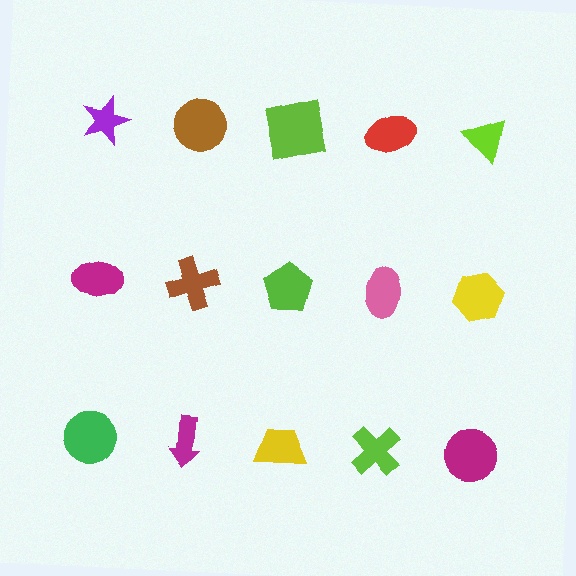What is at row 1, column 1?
A purple star.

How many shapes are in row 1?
5 shapes.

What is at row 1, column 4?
A red ellipse.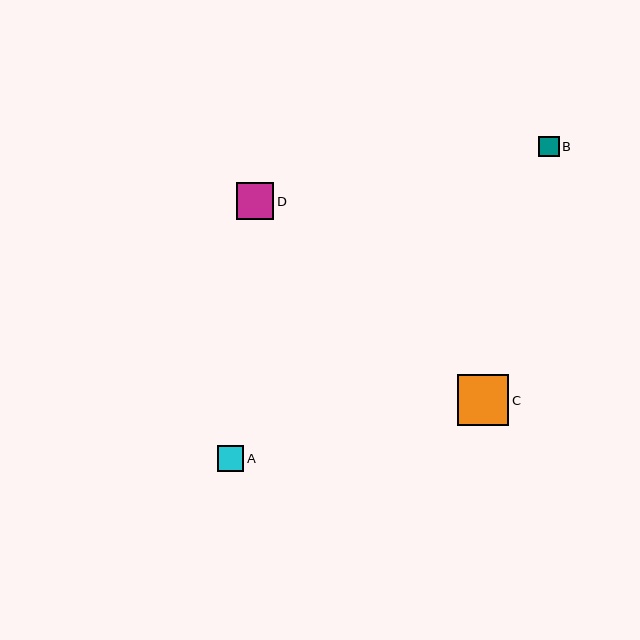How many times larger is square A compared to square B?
Square A is approximately 1.3 times the size of square B.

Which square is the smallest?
Square B is the smallest with a size of approximately 20 pixels.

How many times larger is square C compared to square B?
Square C is approximately 2.5 times the size of square B.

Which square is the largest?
Square C is the largest with a size of approximately 51 pixels.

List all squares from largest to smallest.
From largest to smallest: C, D, A, B.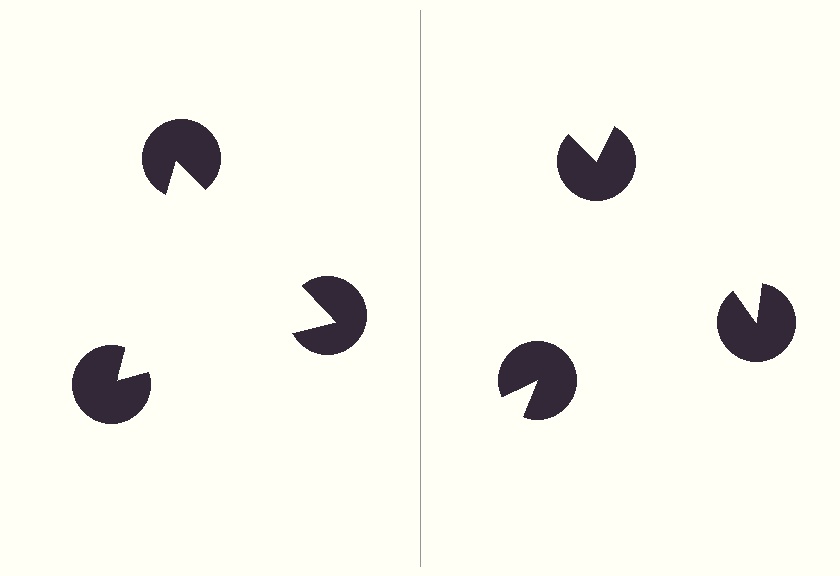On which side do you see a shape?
An illusory triangle appears on the left side. On the right side the wedge cuts are rotated, so no coherent shape forms.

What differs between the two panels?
The pac-man discs are positioned identically on both sides; only the wedge orientations differ. On the left they align to a triangle; on the right they are misaligned.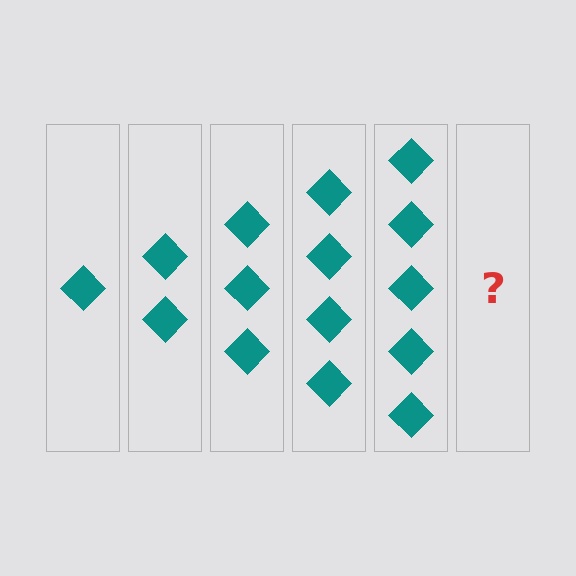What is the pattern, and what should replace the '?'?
The pattern is that each step adds one more diamond. The '?' should be 6 diamonds.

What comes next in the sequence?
The next element should be 6 diamonds.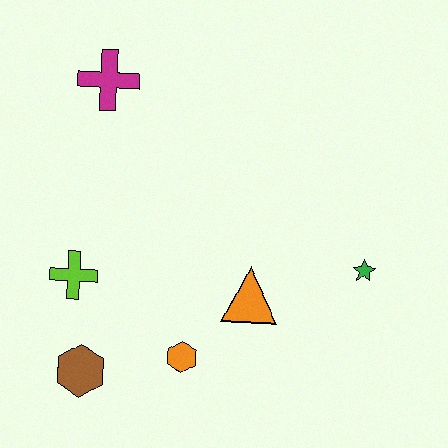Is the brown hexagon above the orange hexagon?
No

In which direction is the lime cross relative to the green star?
The lime cross is to the left of the green star.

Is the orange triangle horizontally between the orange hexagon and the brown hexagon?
No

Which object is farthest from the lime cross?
The green star is farthest from the lime cross.